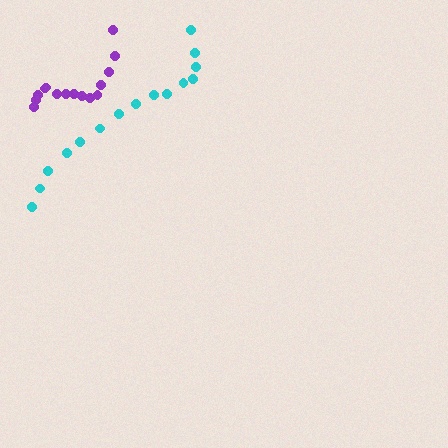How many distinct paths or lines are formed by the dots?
There are 2 distinct paths.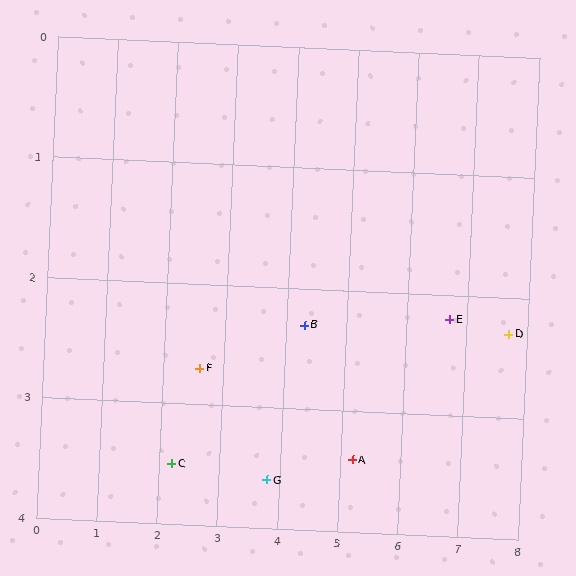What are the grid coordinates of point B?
Point B is at approximately (4.3, 2.3).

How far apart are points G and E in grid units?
Points G and E are about 3.2 grid units apart.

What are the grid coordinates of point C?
Point C is at approximately (2.2, 3.5).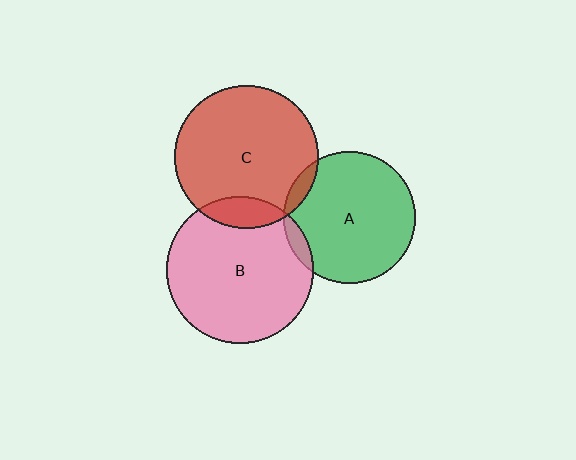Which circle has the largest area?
Circle B (pink).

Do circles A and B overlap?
Yes.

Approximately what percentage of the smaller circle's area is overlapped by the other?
Approximately 5%.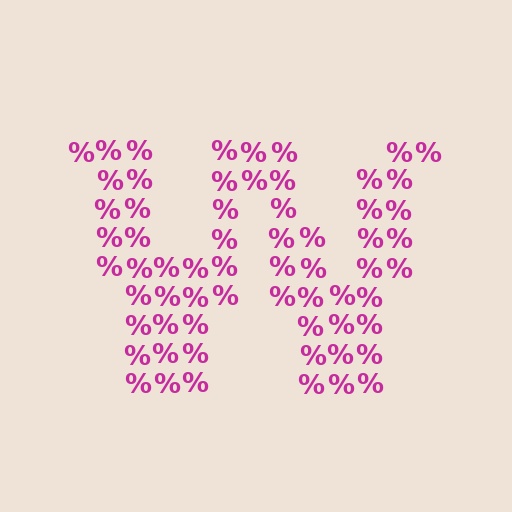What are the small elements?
The small elements are percent signs.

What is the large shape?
The large shape is the letter W.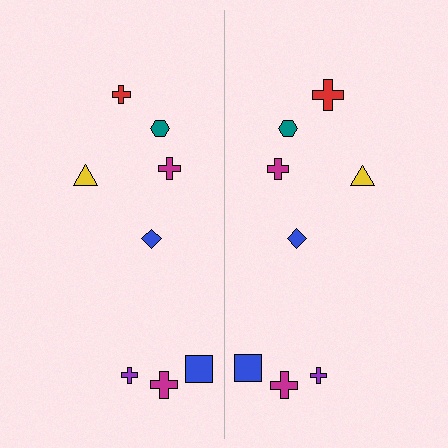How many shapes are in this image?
There are 16 shapes in this image.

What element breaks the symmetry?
The red cross on the right side has a different size than its mirror counterpart.